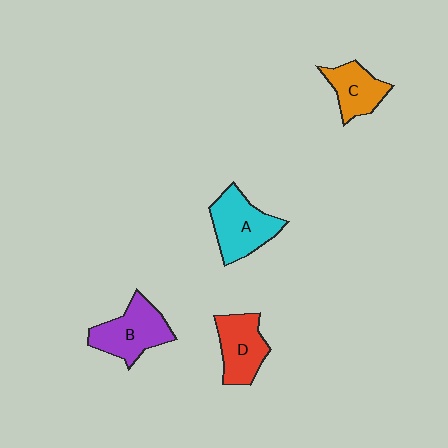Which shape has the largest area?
Shape A (cyan).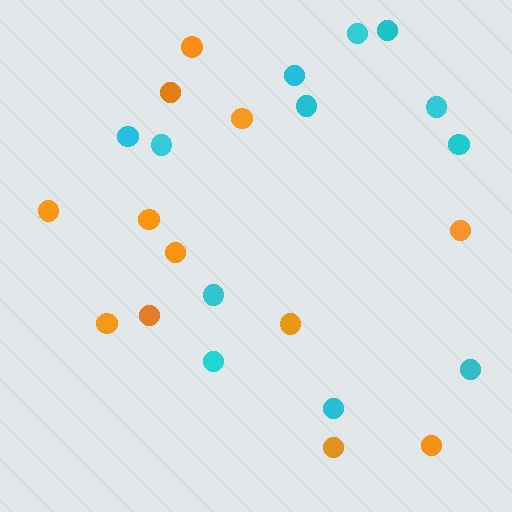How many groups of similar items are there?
There are 2 groups: one group of cyan circles (12) and one group of orange circles (12).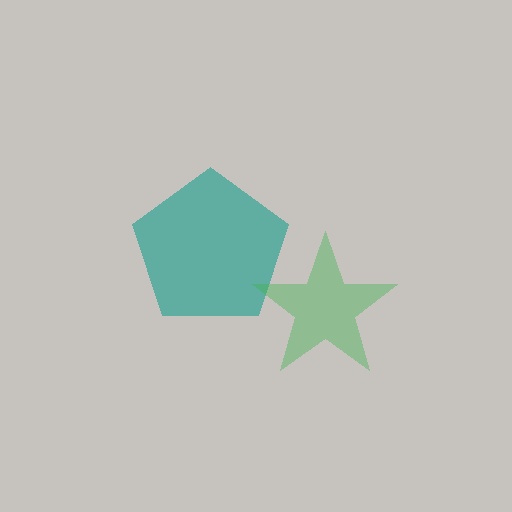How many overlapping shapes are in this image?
There are 2 overlapping shapes in the image.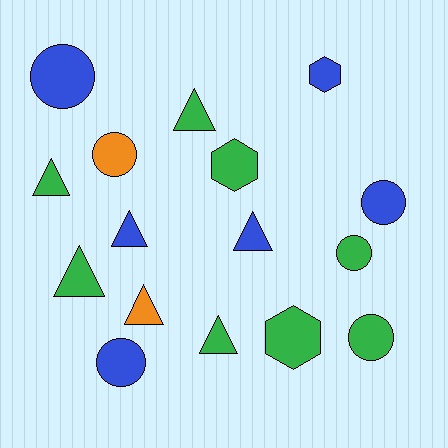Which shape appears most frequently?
Triangle, with 7 objects.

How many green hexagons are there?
There are 2 green hexagons.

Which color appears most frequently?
Green, with 8 objects.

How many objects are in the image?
There are 16 objects.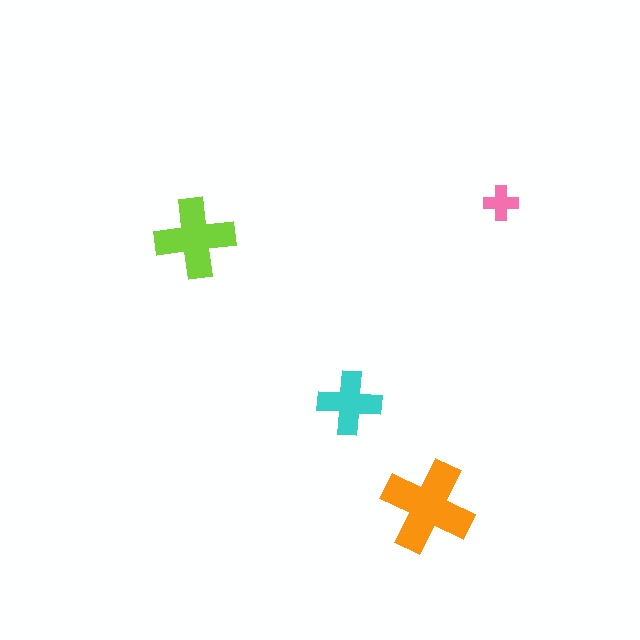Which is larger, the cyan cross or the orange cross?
The orange one.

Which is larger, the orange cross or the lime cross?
The orange one.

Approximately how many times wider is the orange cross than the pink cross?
About 2.5 times wider.